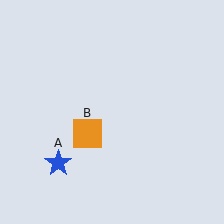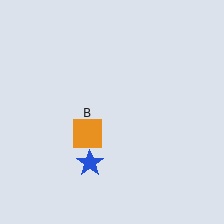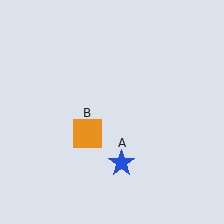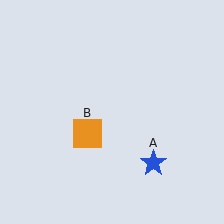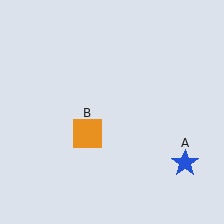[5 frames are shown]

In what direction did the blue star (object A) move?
The blue star (object A) moved right.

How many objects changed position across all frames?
1 object changed position: blue star (object A).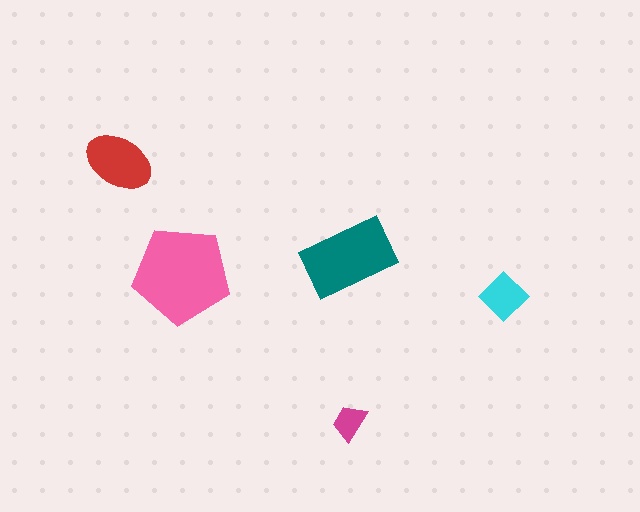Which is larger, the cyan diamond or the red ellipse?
The red ellipse.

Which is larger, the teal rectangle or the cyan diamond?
The teal rectangle.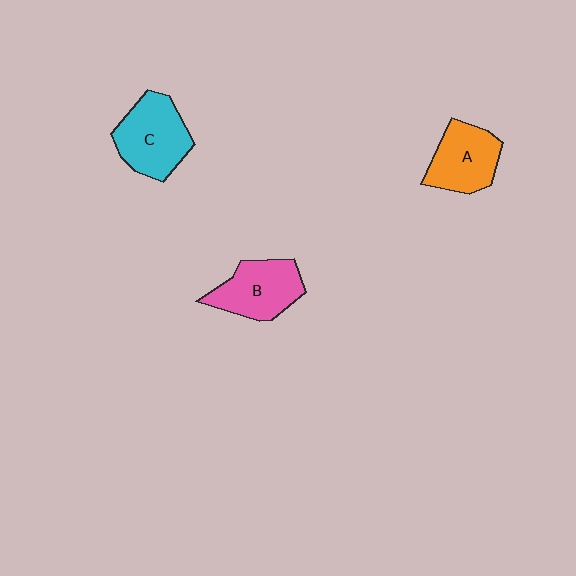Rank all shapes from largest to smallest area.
From largest to smallest: C (cyan), B (pink), A (orange).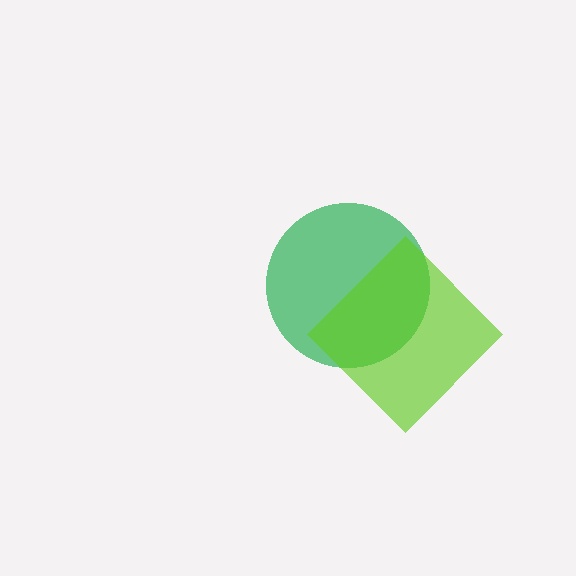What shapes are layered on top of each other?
The layered shapes are: a green circle, a lime diamond.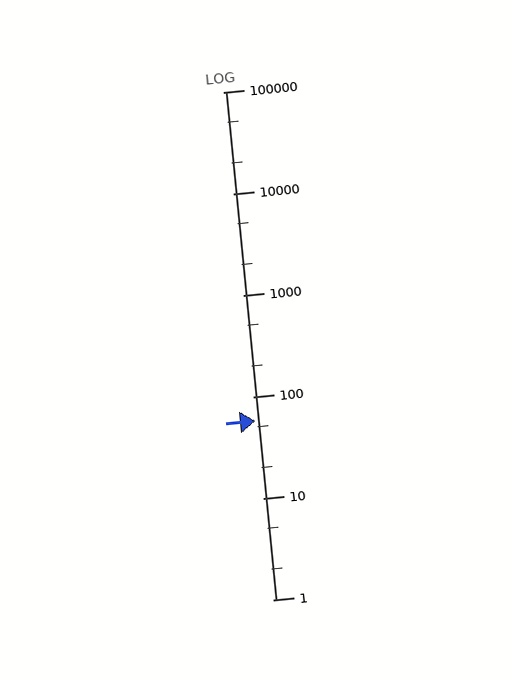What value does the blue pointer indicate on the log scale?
The pointer indicates approximately 58.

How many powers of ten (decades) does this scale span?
The scale spans 5 decades, from 1 to 100000.